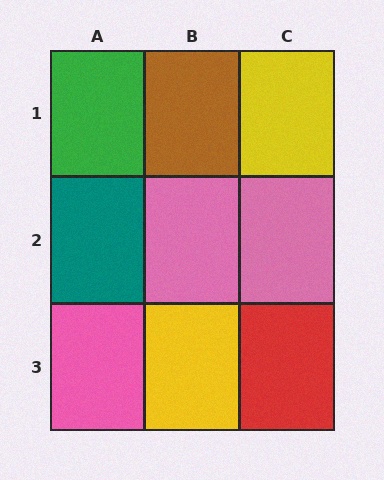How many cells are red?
1 cell is red.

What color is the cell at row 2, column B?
Pink.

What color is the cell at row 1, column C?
Yellow.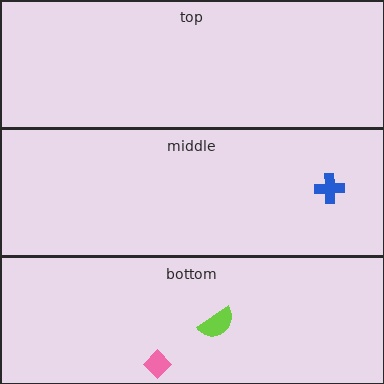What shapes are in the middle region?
The blue cross.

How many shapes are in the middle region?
1.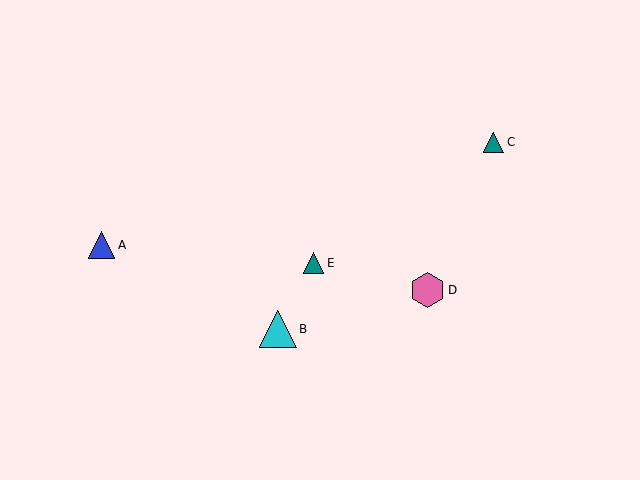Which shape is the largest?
The cyan triangle (labeled B) is the largest.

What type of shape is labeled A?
Shape A is a blue triangle.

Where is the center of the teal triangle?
The center of the teal triangle is at (494, 142).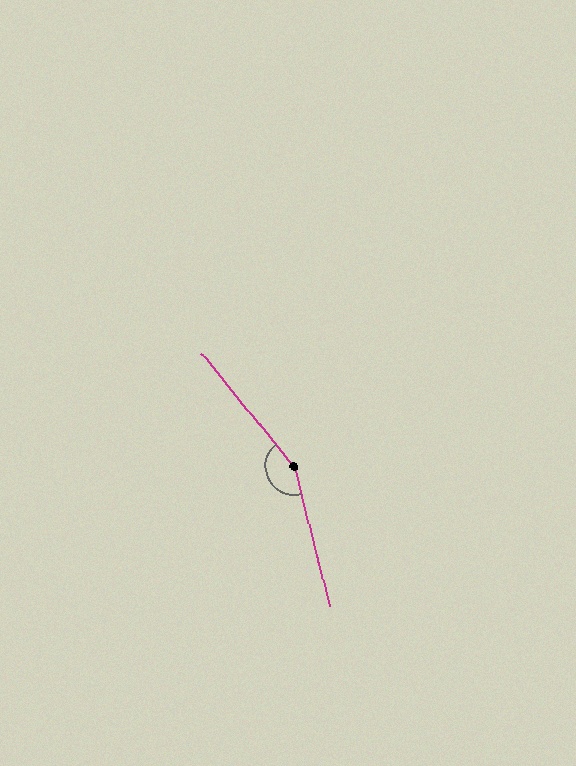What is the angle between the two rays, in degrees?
Approximately 155 degrees.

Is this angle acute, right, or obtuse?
It is obtuse.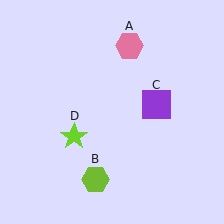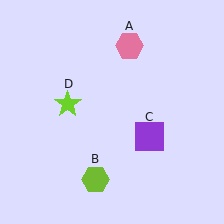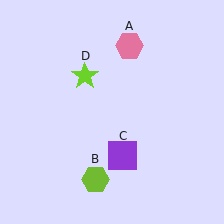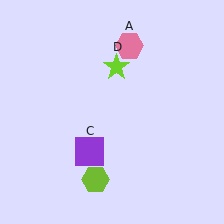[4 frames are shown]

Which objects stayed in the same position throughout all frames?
Pink hexagon (object A) and lime hexagon (object B) remained stationary.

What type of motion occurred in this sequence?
The purple square (object C), lime star (object D) rotated clockwise around the center of the scene.